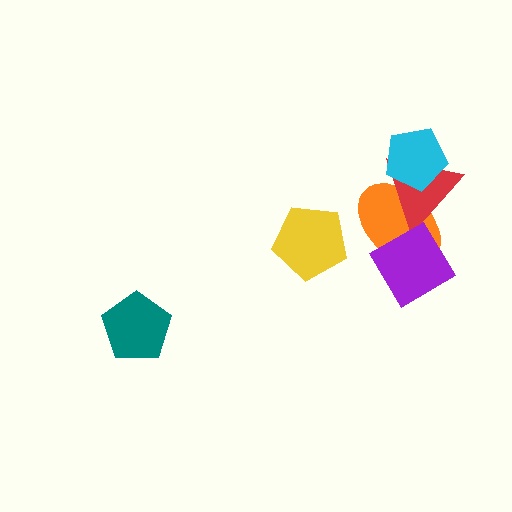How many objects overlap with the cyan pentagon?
2 objects overlap with the cyan pentagon.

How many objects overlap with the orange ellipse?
3 objects overlap with the orange ellipse.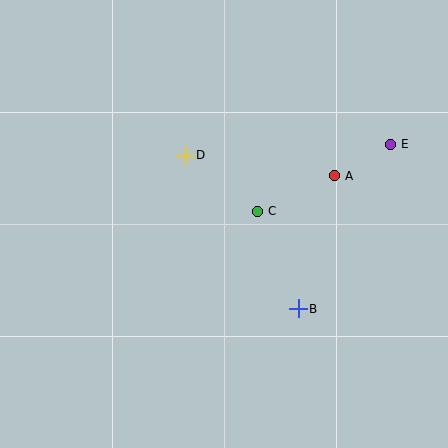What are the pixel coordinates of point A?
Point A is at (334, 176).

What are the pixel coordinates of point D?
Point D is at (185, 155).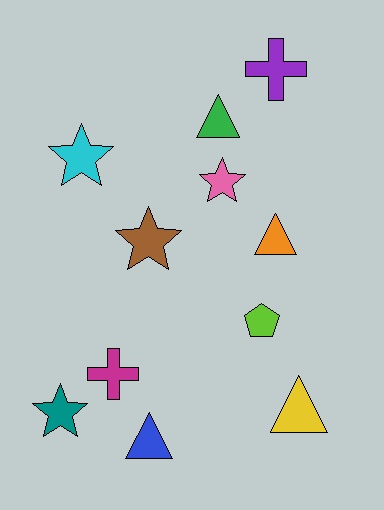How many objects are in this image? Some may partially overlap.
There are 11 objects.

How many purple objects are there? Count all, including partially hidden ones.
There is 1 purple object.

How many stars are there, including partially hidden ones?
There are 4 stars.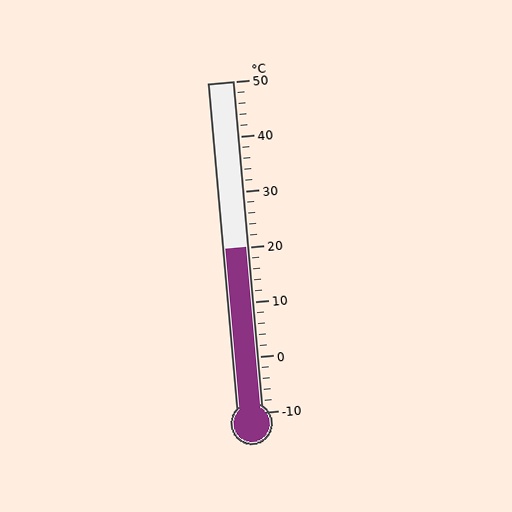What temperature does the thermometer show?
The thermometer shows approximately 20°C.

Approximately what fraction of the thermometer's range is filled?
The thermometer is filled to approximately 50% of its range.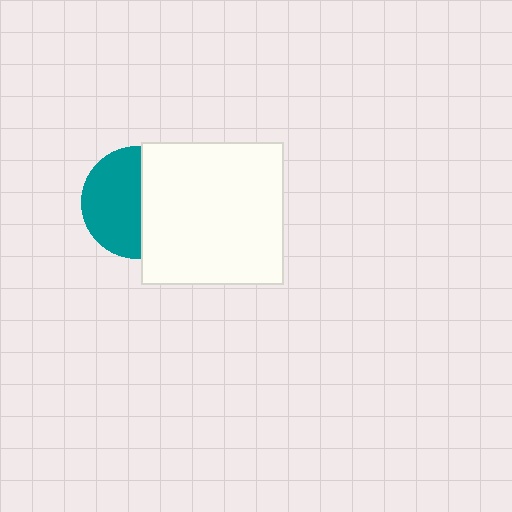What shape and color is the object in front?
The object in front is a white square.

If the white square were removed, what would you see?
You would see the complete teal circle.